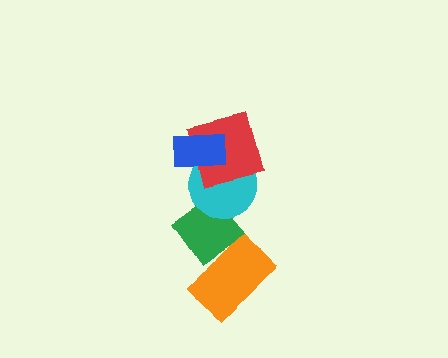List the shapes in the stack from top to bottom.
From top to bottom: the blue rectangle, the red square, the cyan circle, the green diamond, the orange rectangle.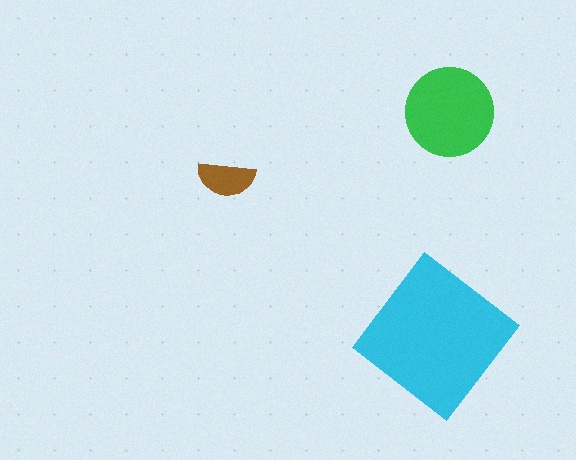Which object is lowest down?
The cyan diamond is bottommost.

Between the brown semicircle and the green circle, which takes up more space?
The green circle.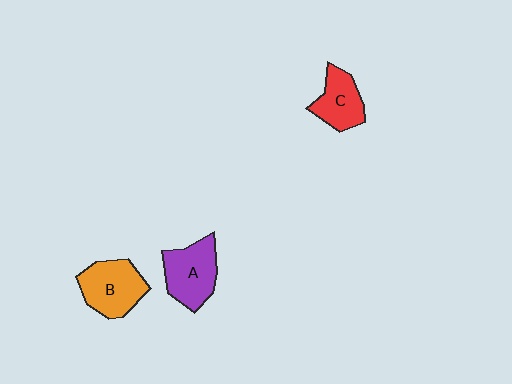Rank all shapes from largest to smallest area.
From largest to smallest: B (orange), A (purple), C (red).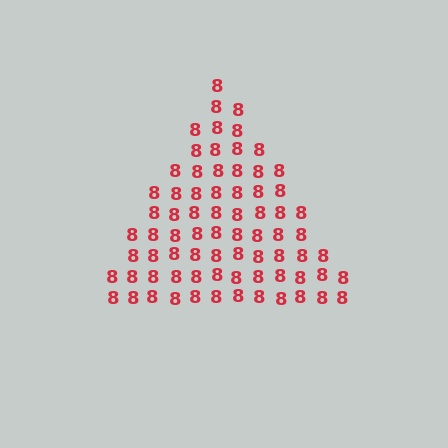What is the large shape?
The large shape is a triangle.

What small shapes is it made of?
It is made of small digit 8's.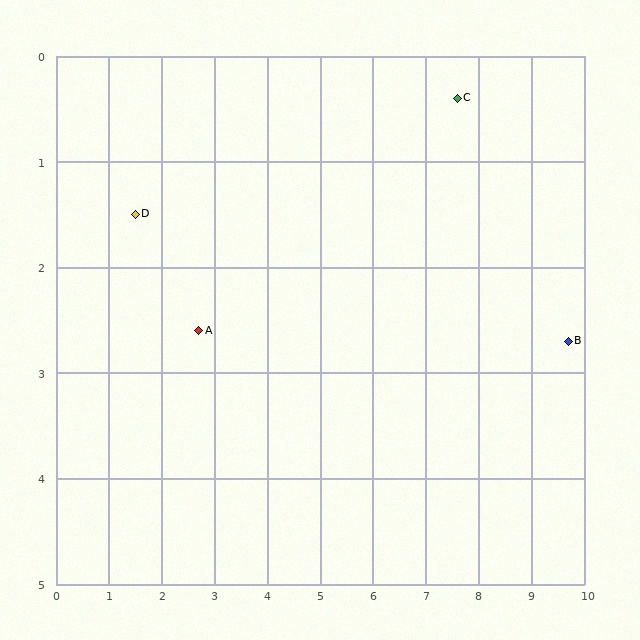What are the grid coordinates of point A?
Point A is at approximately (2.7, 2.6).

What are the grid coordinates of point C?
Point C is at approximately (7.6, 0.4).